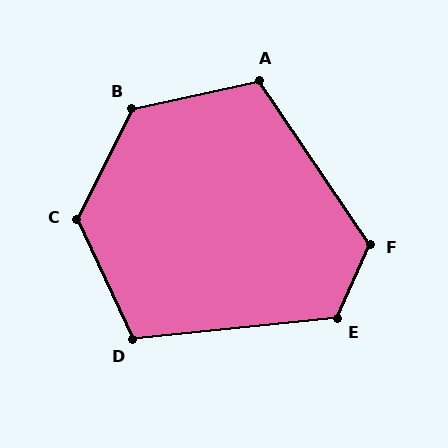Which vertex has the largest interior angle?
B, at approximately 129 degrees.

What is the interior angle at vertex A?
Approximately 112 degrees (obtuse).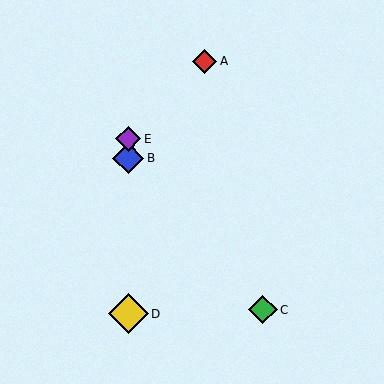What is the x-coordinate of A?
Object A is at x≈205.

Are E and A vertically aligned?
No, E is at x≈128 and A is at x≈205.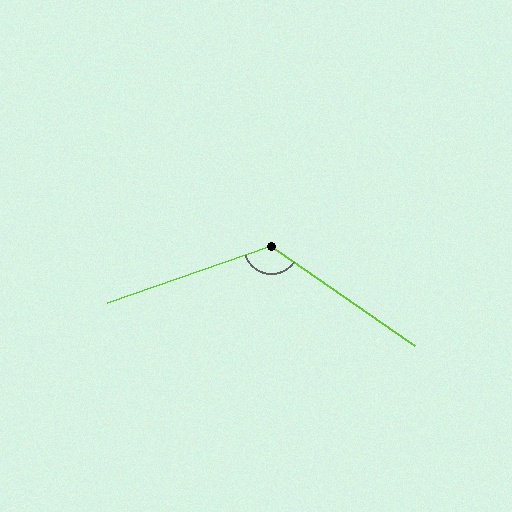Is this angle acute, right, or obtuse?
It is obtuse.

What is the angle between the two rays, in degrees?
Approximately 126 degrees.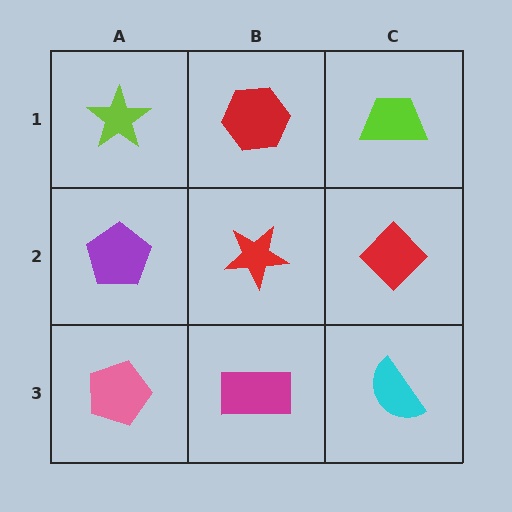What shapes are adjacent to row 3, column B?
A red star (row 2, column B), a pink pentagon (row 3, column A), a cyan semicircle (row 3, column C).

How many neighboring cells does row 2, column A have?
3.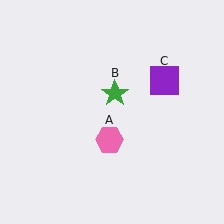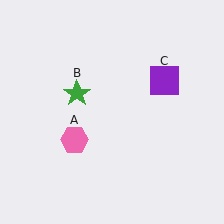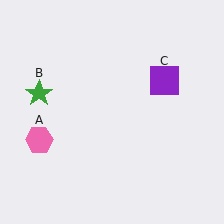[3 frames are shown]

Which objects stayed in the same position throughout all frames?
Purple square (object C) remained stationary.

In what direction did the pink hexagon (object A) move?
The pink hexagon (object A) moved left.